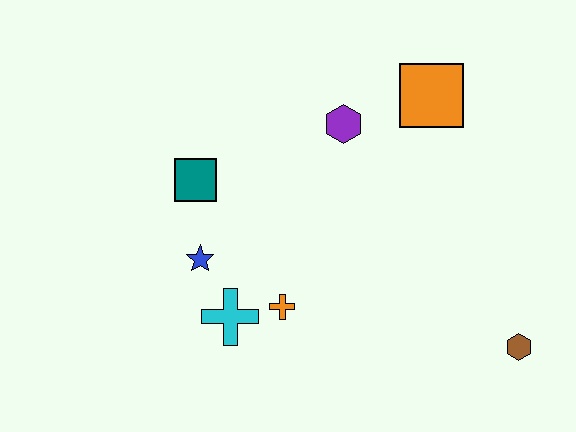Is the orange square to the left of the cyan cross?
No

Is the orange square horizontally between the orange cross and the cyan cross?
No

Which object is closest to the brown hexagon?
The orange cross is closest to the brown hexagon.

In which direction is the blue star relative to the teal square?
The blue star is below the teal square.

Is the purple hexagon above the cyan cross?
Yes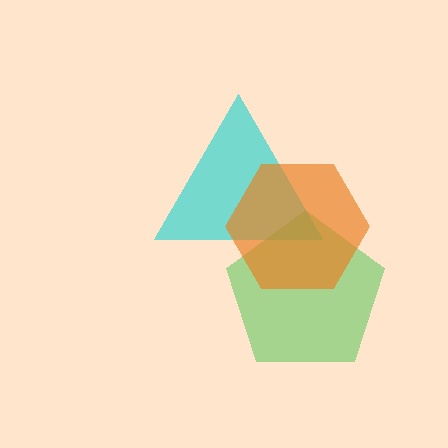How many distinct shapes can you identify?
There are 3 distinct shapes: a cyan triangle, a green pentagon, an orange hexagon.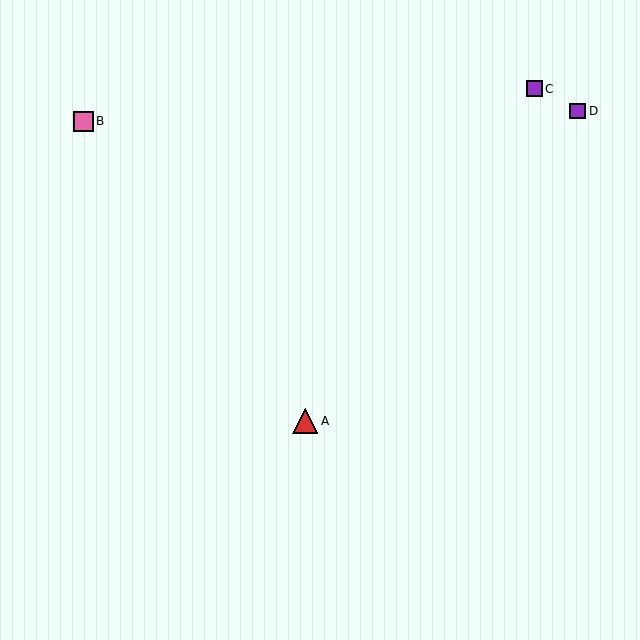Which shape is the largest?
The red triangle (labeled A) is the largest.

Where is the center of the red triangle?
The center of the red triangle is at (305, 421).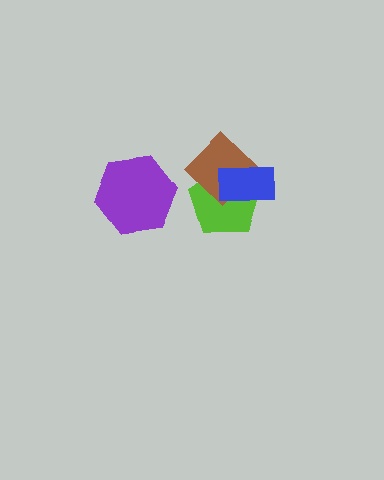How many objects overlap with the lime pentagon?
2 objects overlap with the lime pentagon.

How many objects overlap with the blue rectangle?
2 objects overlap with the blue rectangle.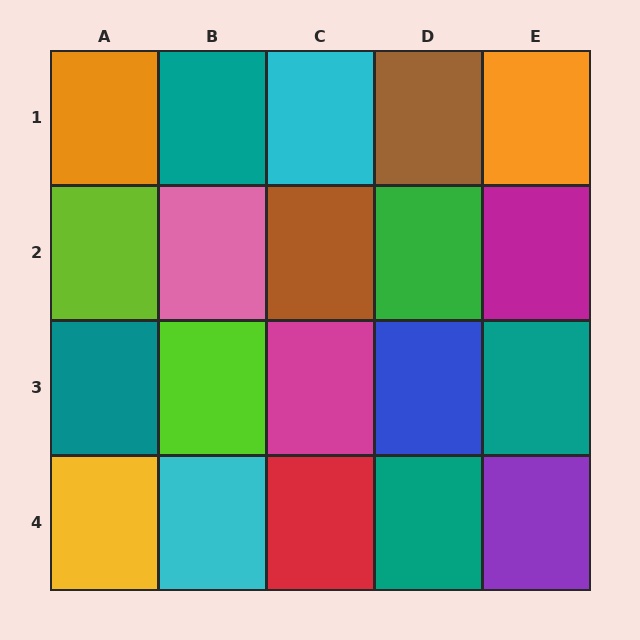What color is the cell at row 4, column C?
Red.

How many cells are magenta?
2 cells are magenta.